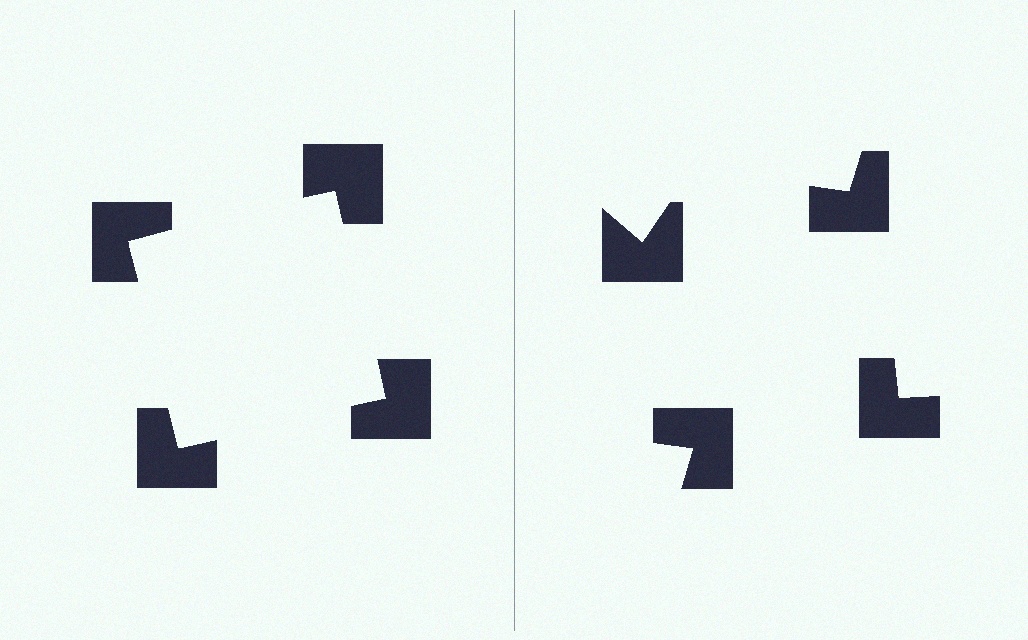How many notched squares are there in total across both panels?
8 — 4 on each side.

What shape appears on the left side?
An illusory square.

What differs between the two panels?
The notched squares are positioned identically on both sides; only the wedge orientations differ. On the left they align to a square; on the right they are misaligned.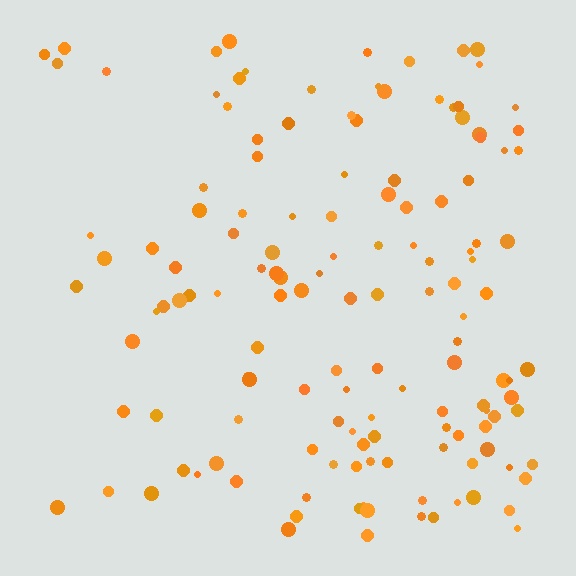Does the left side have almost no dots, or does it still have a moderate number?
Still a moderate number, just noticeably fewer than the right.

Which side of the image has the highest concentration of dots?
The right.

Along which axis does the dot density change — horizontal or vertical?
Horizontal.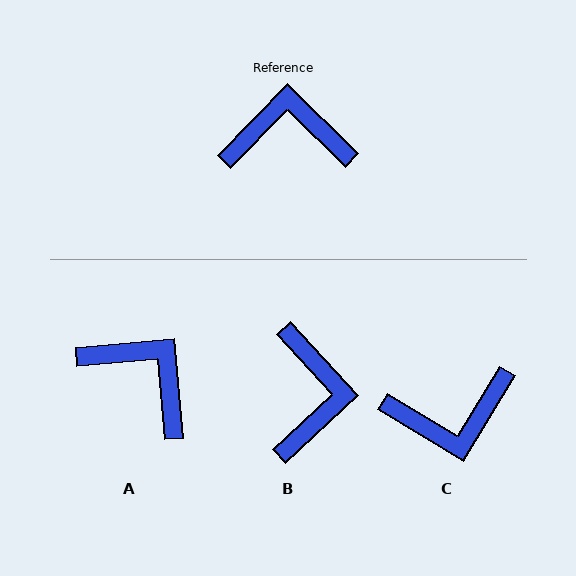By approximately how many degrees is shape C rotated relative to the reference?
Approximately 167 degrees clockwise.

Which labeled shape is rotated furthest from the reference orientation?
C, about 167 degrees away.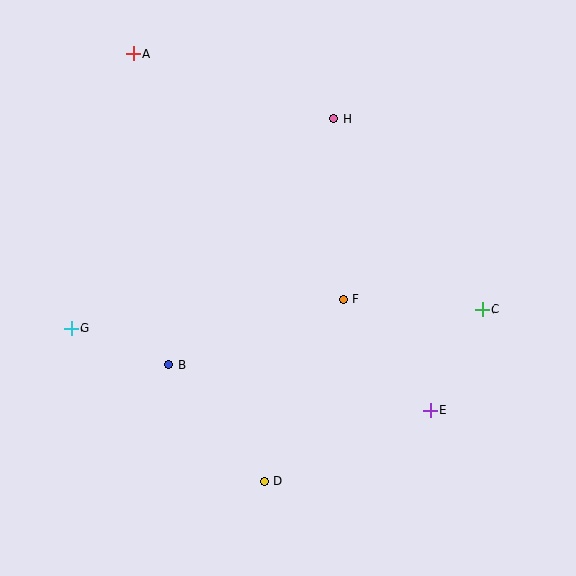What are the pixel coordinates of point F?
Point F is at (343, 299).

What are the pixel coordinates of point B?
Point B is at (169, 365).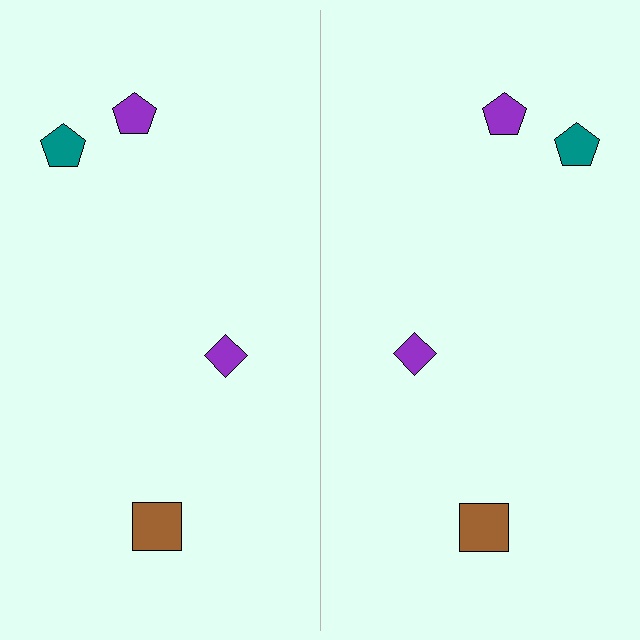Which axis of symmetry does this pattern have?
The pattern has a vertical axis of symmetry running through the center of the image.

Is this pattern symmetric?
Yes, this pattern has bilateral (reflection) symmetry.